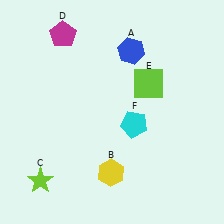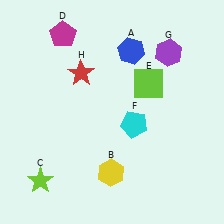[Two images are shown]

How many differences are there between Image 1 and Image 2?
There are 2 differences between the two images.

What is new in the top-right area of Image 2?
A purple hexagon (G) was added in the top-right area of Image 2.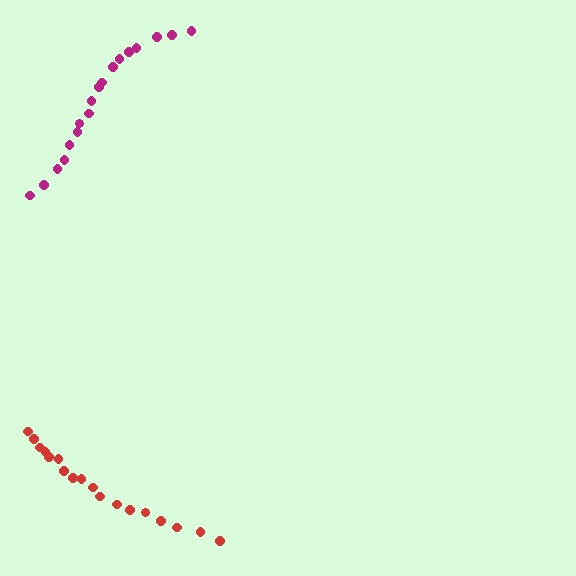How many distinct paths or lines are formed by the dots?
There are 2 distinct paths.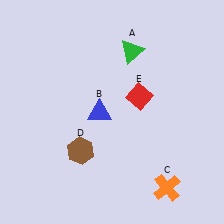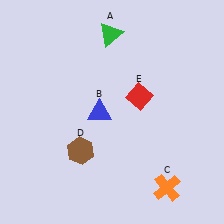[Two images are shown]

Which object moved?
The green triangle (A) moved left.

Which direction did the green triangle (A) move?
The green triangle (A) moved left.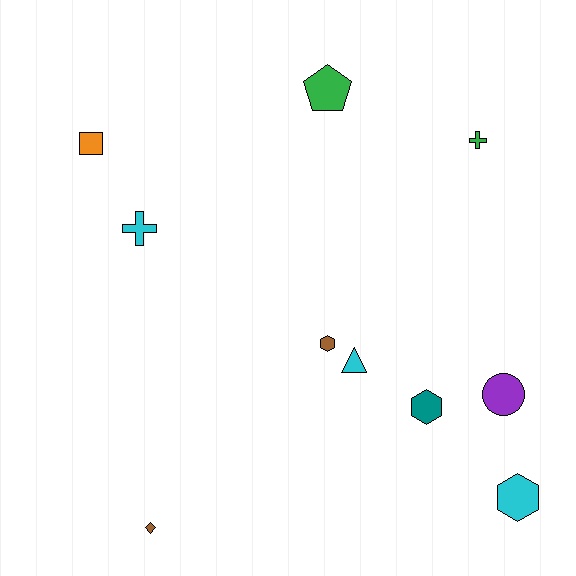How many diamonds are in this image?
There is 1 diamond.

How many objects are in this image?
There are 10 objects.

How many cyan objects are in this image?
There are 3 cyan objects.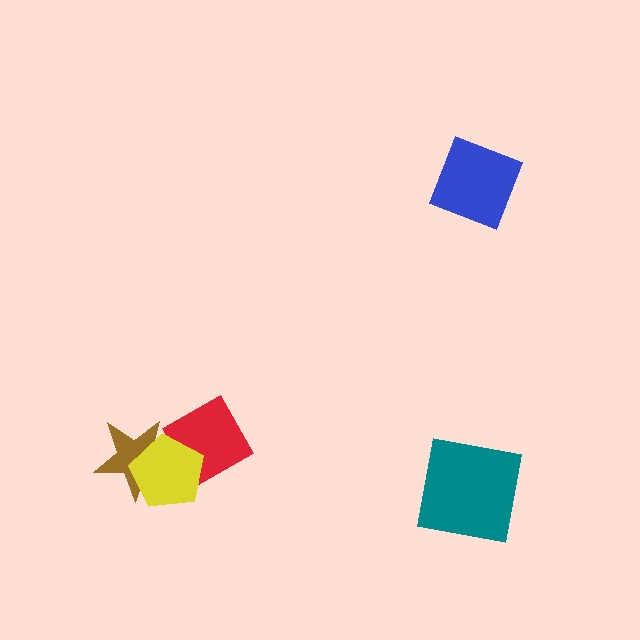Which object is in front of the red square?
The yellow pentagon is in front of the red square.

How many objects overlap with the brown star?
1 object overlaps with the brown star.